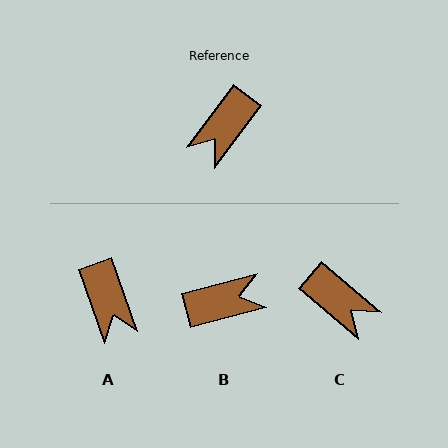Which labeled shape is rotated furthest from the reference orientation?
B, about 141 degrees away.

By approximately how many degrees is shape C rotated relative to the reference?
Approximately 86 degrees counter-clockwise.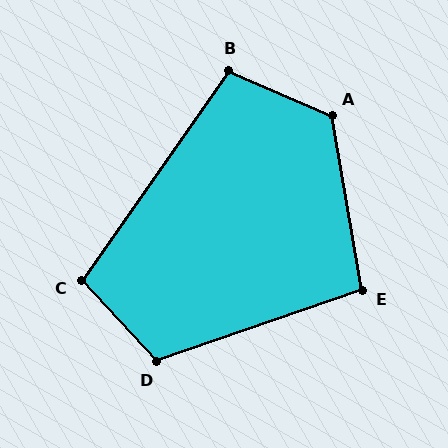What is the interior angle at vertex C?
Approximately 102 degrees (obtuse).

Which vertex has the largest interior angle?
A, at approximately 123 degrees.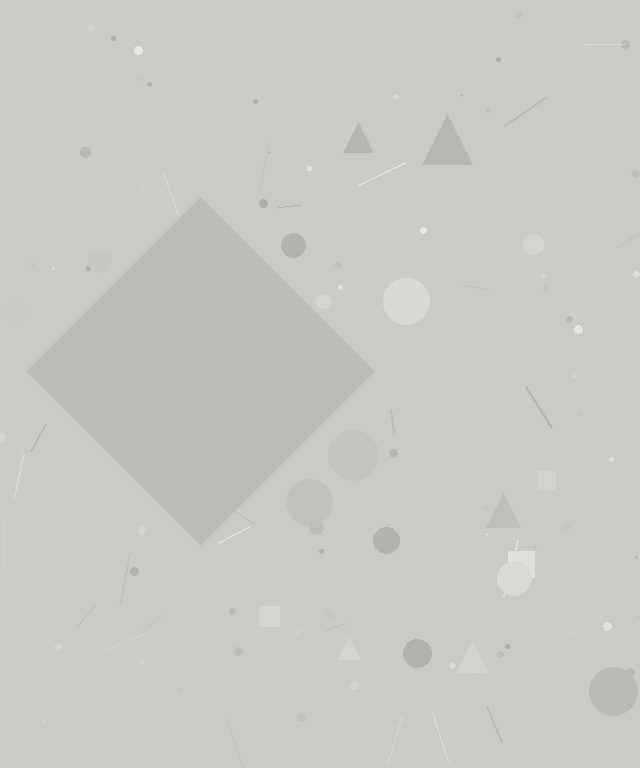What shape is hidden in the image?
A diamond is hidden in the image.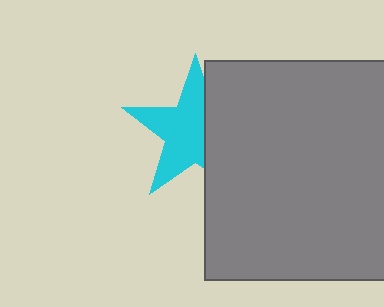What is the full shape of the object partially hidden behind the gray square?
The partially hidden object is a cyan star.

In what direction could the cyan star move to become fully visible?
The cyan star could move left. That would shift it out from behind the gray square entirely.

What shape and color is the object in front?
The object in front is a gray square.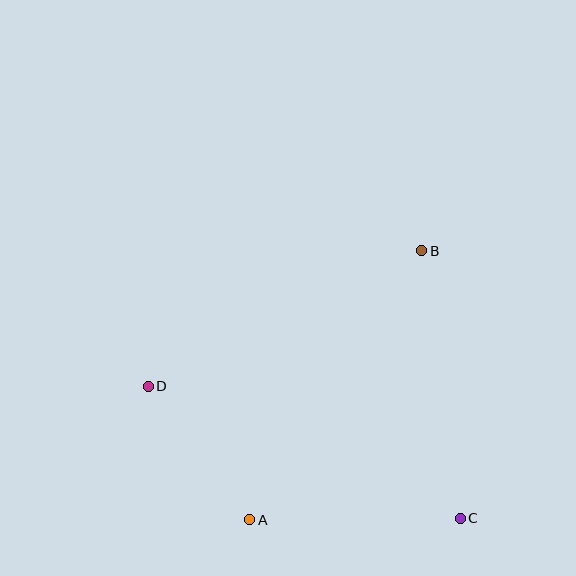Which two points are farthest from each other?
Points C and D are farthest from each other.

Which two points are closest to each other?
Points A and D are closest to each other.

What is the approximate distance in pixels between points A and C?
The distance between A and C is approximately 210 pixels.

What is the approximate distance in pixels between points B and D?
The distance between B and D is approximately 305 pixels.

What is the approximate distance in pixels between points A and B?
The distance between A and B is approximately 319 pixels.